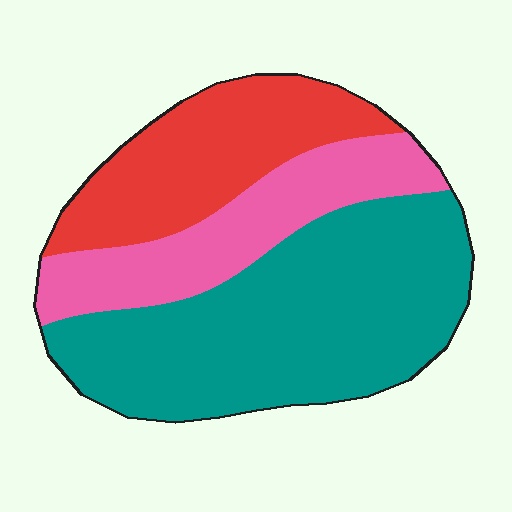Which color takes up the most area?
Teal, at roughly 50%.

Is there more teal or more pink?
Teal.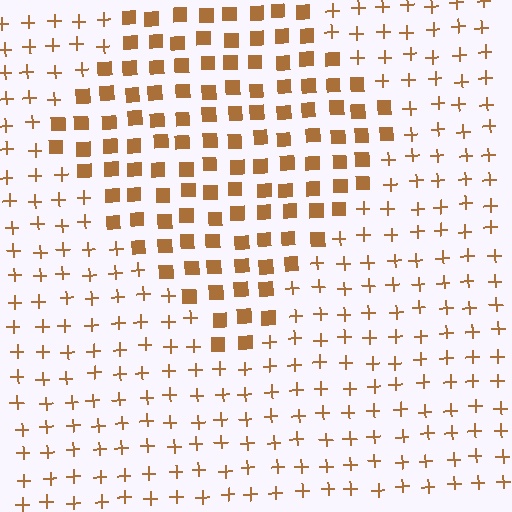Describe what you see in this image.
The image is filled with small brown elements arranged in a uniform grid. A diamond-shaped region contains squares, while the surrounding area contains plus signs. The boundary is defined purely by the change in element shape.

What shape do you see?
I see a diamond.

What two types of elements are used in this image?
The image uses squares inside the diamond region and plus signs outside it.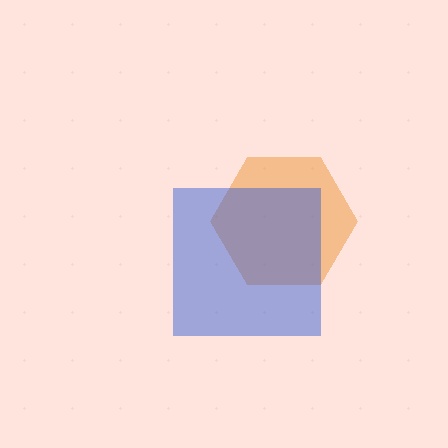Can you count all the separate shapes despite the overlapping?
Yes, there are 2 separate shapes.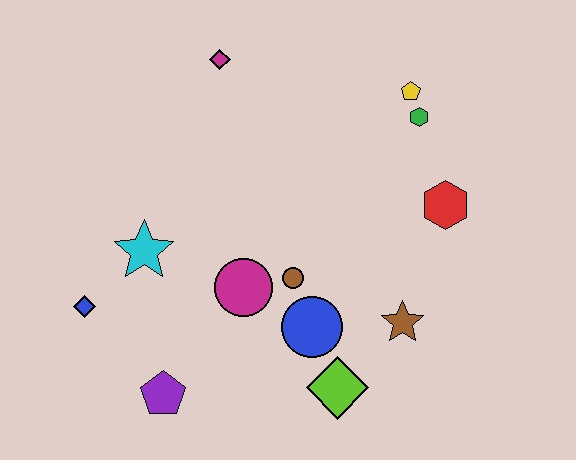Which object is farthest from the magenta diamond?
The lime diamond is farthest from the magenta diamond.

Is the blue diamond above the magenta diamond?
No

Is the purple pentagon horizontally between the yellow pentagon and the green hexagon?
No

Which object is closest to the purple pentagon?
The blue diamond is closest to the purple pentagon.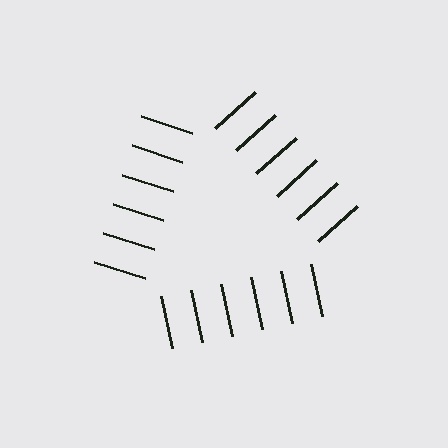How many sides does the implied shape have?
3 sides — the line-ends trace a triangle.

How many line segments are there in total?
18 — 6 along each of the 3 edges.